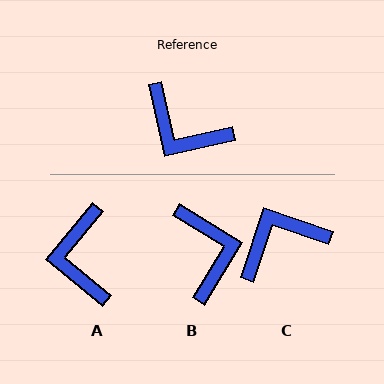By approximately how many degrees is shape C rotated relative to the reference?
Approximately 121 degrees clockwise.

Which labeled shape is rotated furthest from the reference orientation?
B, about 136 degrees away.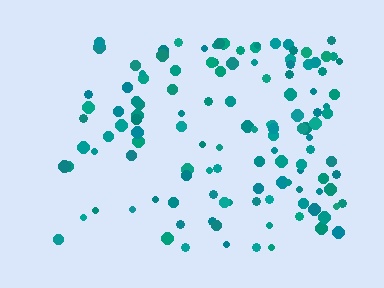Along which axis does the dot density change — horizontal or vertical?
Horizontal.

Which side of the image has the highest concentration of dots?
The right.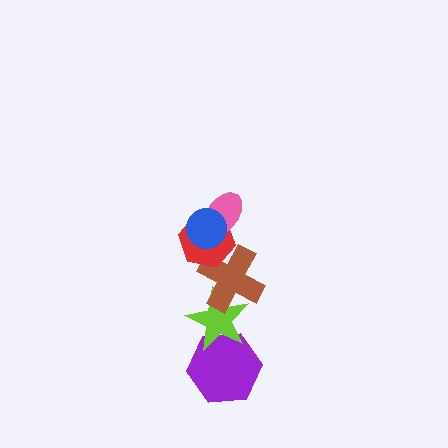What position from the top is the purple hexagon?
The purple hexagon is 6th from the top.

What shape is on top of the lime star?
The brown cross is on top of the lime star.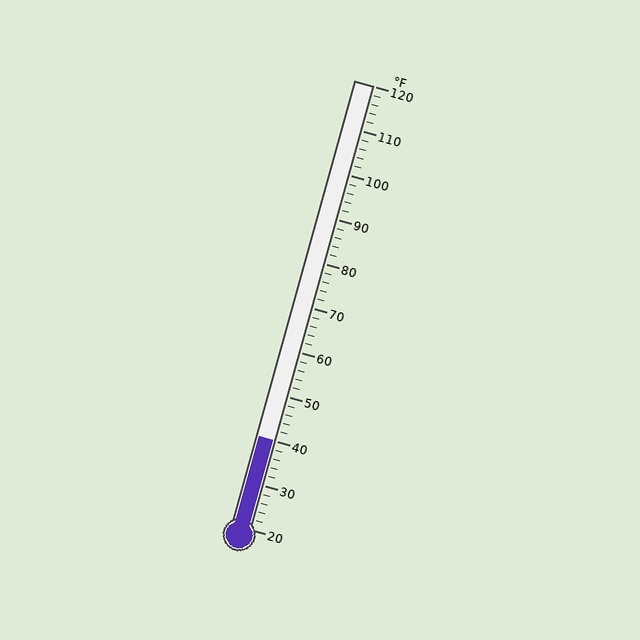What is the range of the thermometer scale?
The thermometer scale ranges from 20°F to 120°F.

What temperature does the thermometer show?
The thermometer shows approximately 40°F.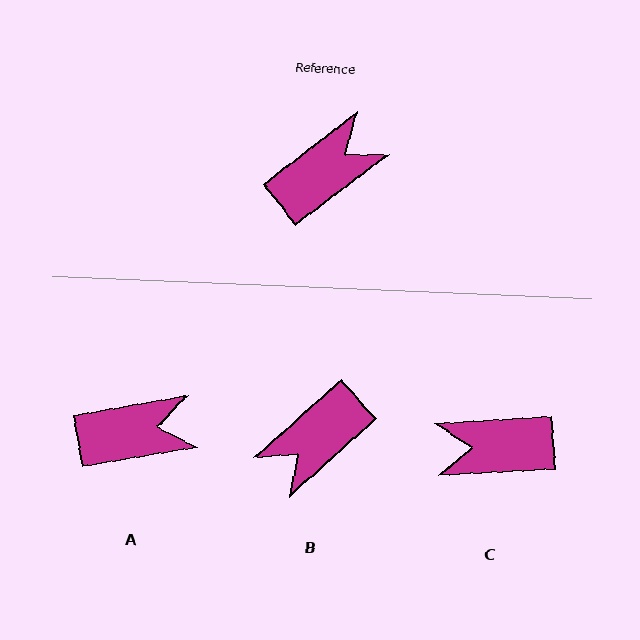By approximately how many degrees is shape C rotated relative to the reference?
Approximately 146 degrees counter-clockwise.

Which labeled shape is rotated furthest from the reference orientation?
B, about 176 degrees away.